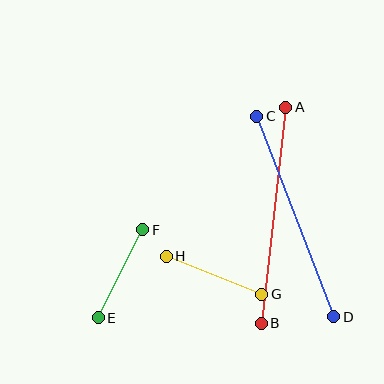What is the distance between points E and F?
The distance is approximately 99 pixels.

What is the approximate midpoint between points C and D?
The midpoint is at approximately (295, 217) pixels.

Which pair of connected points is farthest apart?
Points A and B are farthest apart.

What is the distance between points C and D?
The distance is approximately 215 pixels.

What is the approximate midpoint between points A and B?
The midpoint is at approximately (274, 215) pixels.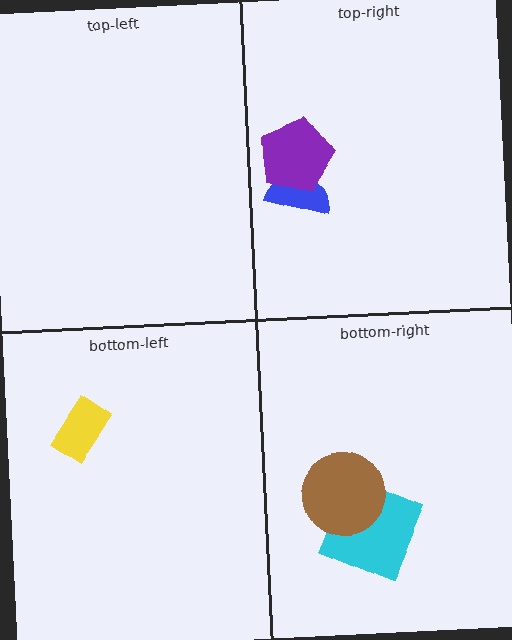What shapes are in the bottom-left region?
The yellow rectangle.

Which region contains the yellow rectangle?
The bottom-left region.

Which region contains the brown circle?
The bottom-right region.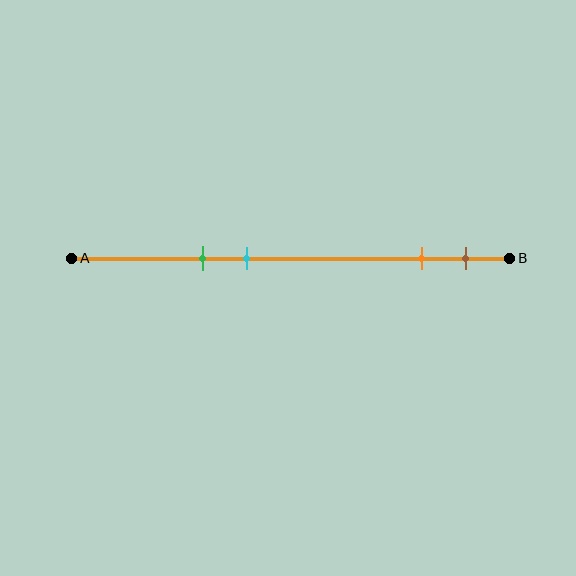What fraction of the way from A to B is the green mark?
The green mark is approximately 30% (0.3) of the way from A to B.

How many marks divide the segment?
There are 4 marks dividing the segment.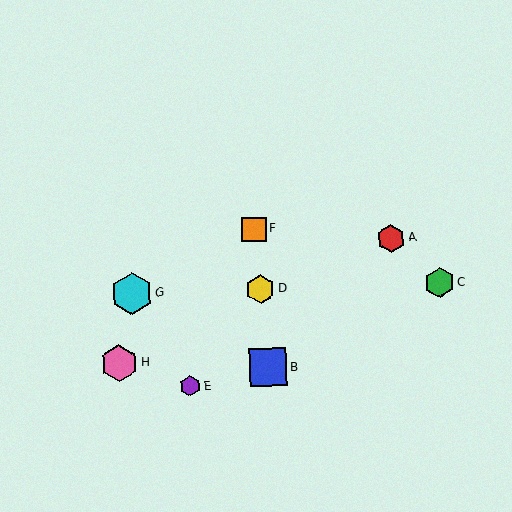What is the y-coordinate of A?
Object A is at y≈238.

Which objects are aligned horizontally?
Objects C, D, G are aligned horizontally.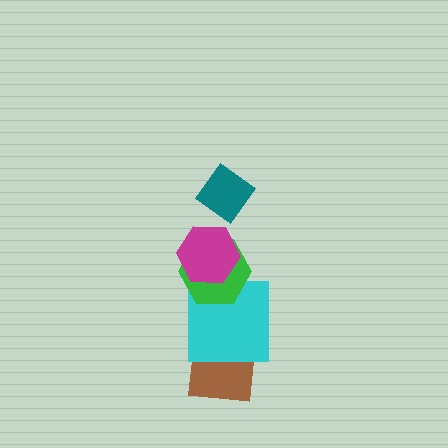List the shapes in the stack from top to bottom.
From top to bottom: the teal diamond, the magenta hexagon, the green hexagon, the cyan square, the brown square.